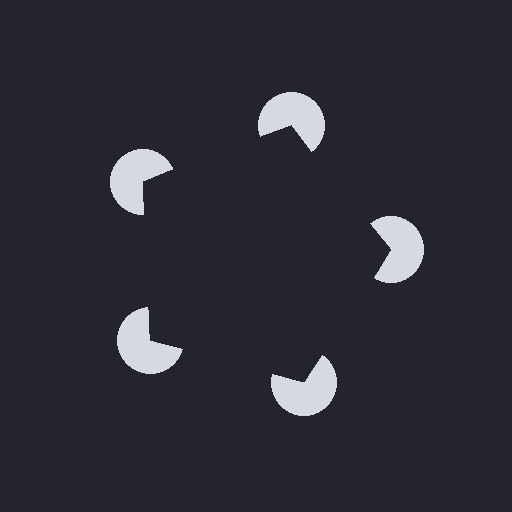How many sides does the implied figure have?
5 sides.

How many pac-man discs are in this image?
There are 5 — one at each vertex of the illusory pentagon.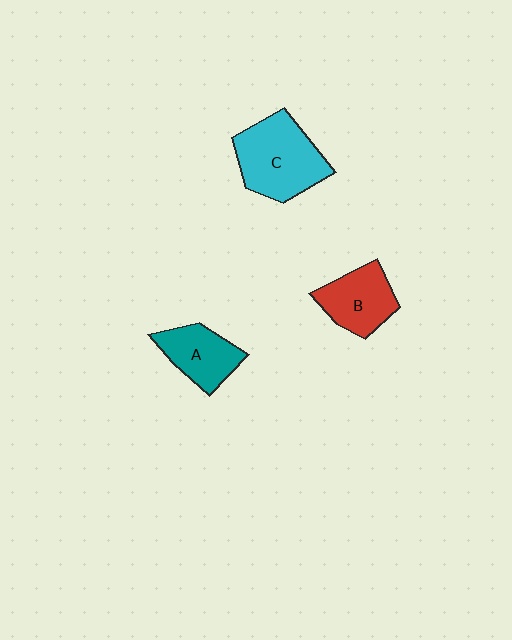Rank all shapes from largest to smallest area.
From largest to smallest: C (cyan), B (red), A (teal).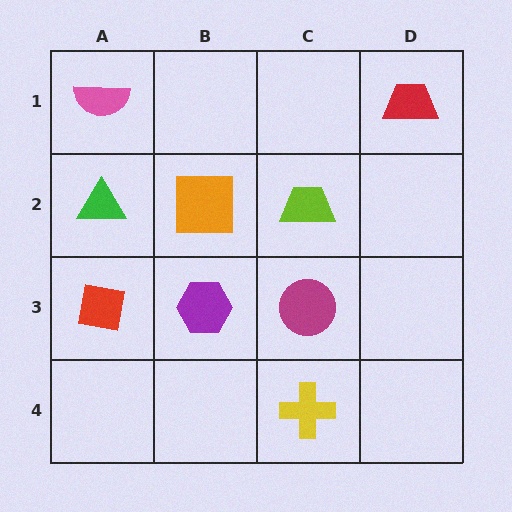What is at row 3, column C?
A magenta circle.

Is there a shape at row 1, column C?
No, that cell is empty.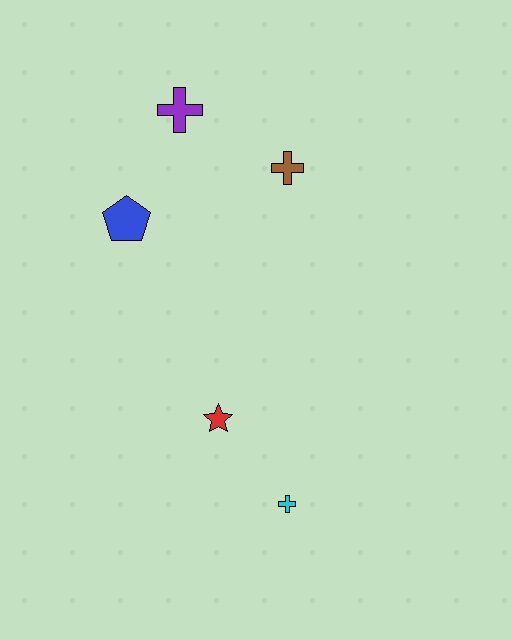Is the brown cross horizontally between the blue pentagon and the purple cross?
No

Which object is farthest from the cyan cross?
The purple cross is farthest from the cyan cross.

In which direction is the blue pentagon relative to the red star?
The blue pentagon is above the red star.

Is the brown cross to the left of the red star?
No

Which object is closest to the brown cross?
The purple cross is closest to the brown cross.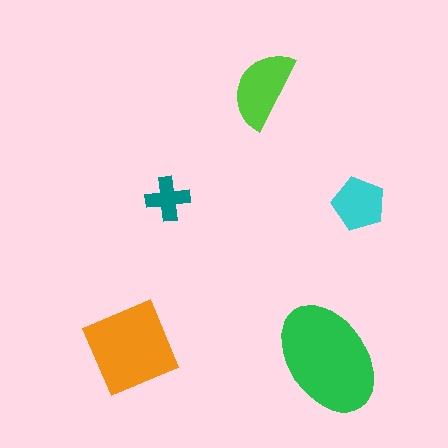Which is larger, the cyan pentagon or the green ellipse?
The green ellipse.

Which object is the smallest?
The teal cross.